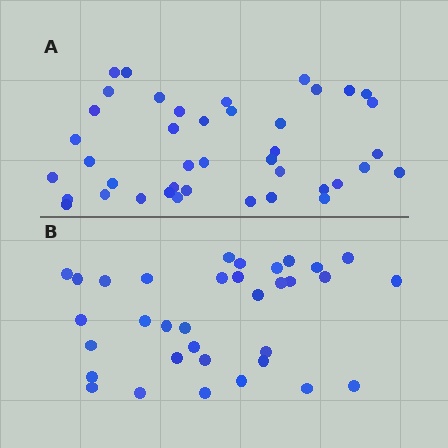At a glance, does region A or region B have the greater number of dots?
Region A (the top region) has more dots.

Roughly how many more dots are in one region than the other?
Region A has roughly 8 or so more dots than region B.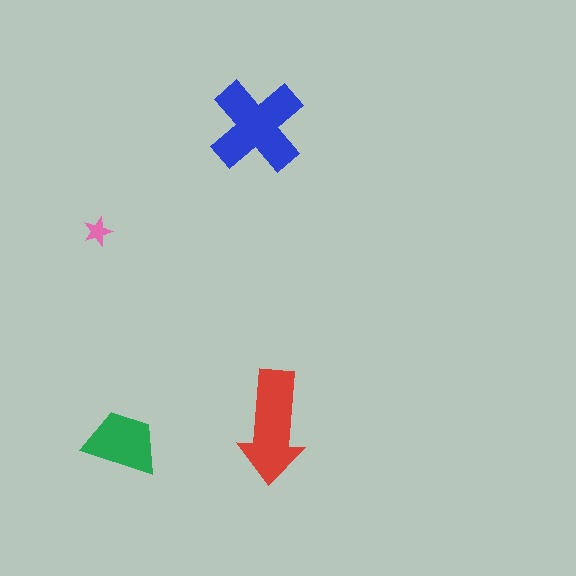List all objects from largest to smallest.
The blue cross, the red arrow, the green trapezoid, the pink star.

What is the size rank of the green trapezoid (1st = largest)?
3rd.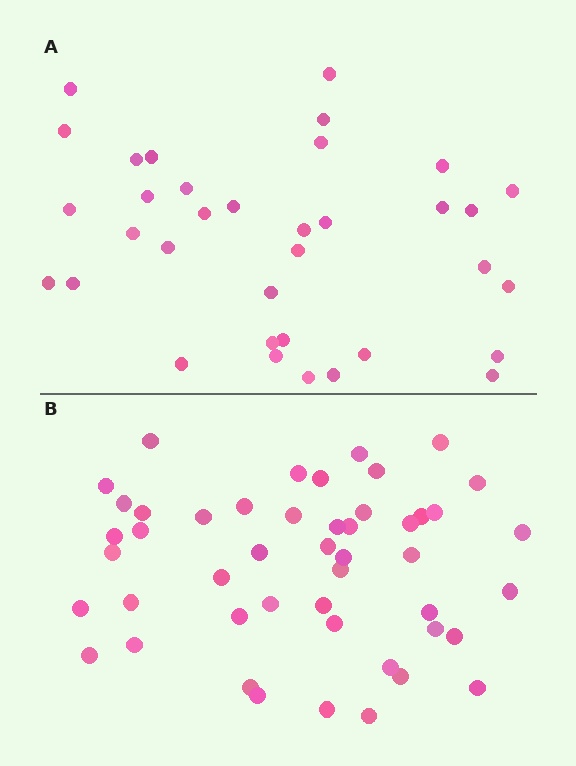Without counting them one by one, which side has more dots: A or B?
Region B (the bottom region) has more dots.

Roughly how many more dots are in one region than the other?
Region B has approximately 15 more dots than region A.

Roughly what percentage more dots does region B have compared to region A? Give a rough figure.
About 35% more.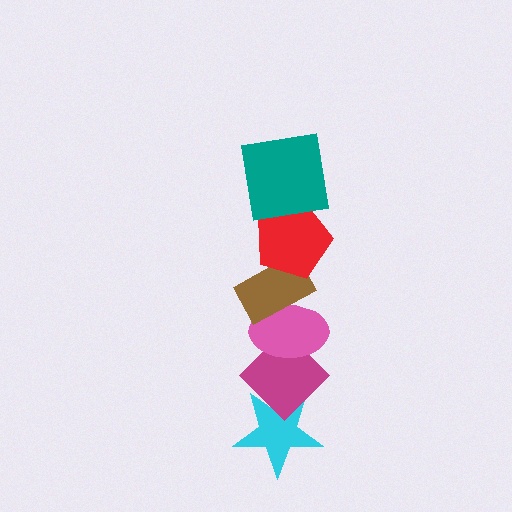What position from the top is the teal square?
The teal square is 1st from the top.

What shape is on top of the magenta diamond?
The pink ellipse is on top of the magenta diamond.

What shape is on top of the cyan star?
The magenta diamond is on top of the cyan star.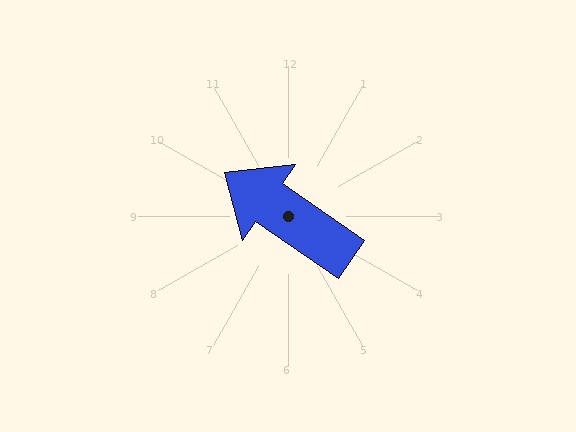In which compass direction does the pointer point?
Northwest.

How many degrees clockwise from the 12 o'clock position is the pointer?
Approximately 305 degrees.